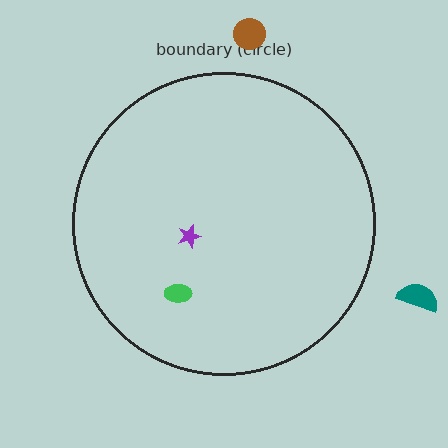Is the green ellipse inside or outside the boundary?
Inside.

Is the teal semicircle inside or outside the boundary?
Outside.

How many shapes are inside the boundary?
2 inside, 2 outside.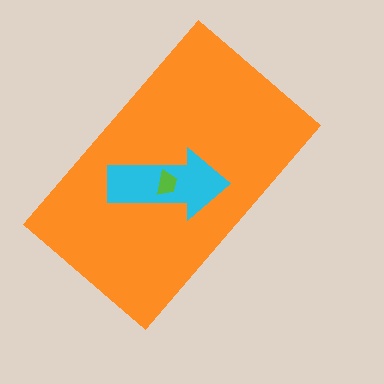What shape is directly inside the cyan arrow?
The lime trapezoid.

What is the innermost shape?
The lime trapezoid.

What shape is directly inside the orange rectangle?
The cyan arrow.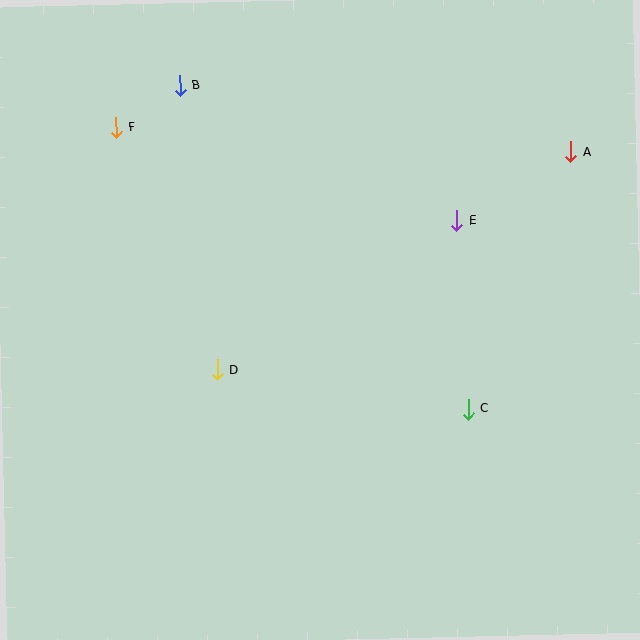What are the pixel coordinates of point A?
Point A is at (571, 152).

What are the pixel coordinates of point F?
Point F is at (116, 127).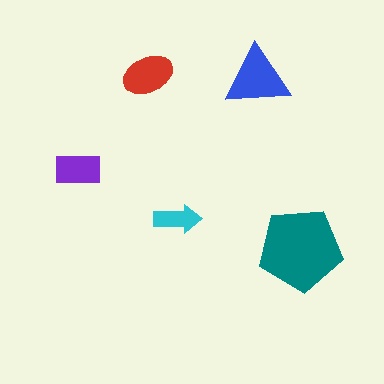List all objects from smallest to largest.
The cyan arrow, the purple rectangle, the red ellipse, the blue triangle, the teal pentagon.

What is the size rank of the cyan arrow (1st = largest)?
5th.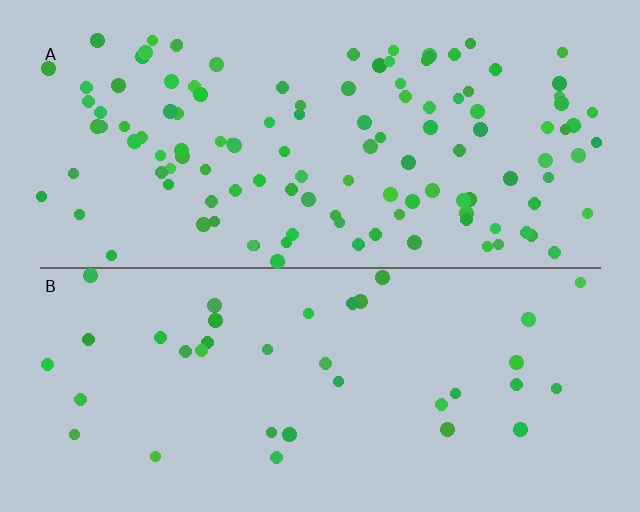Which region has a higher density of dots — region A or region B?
A (the top).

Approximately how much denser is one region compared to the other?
Approximately 3.3× — region A over region B.